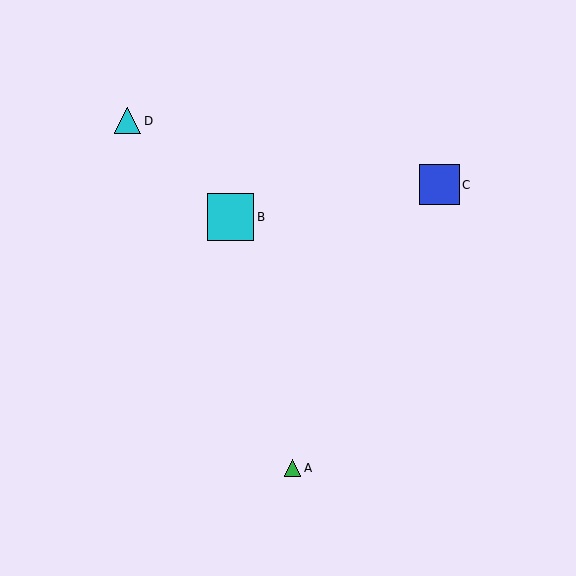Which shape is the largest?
The cyan square (labeled B) is the largest.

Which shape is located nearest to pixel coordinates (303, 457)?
The green triangle (labeled A) at (292, 468) is nearest to that location.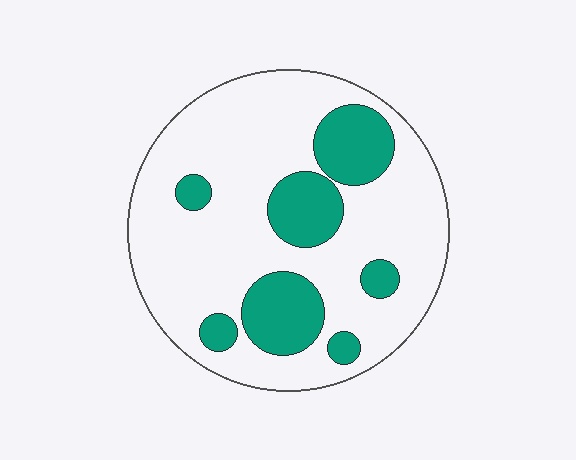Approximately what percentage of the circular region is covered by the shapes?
Approximately 25%.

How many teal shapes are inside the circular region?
7.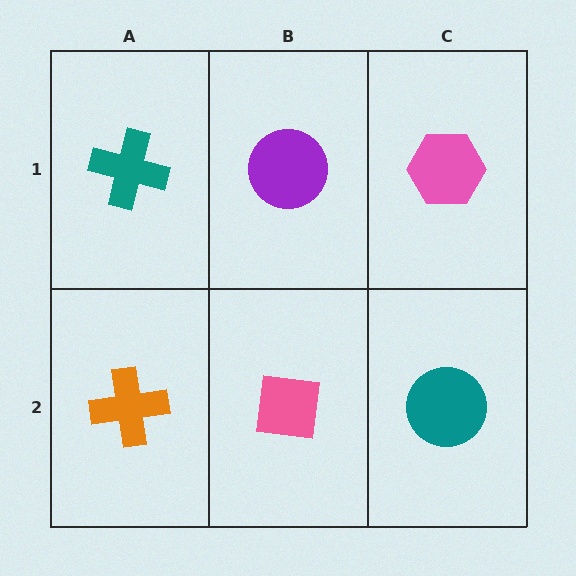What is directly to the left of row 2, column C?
A pink square.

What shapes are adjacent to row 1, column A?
An orange cross (row 2, column A), a purple circle (row 1, column B).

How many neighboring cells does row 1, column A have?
2.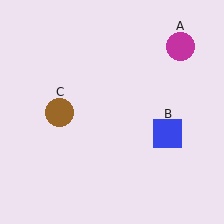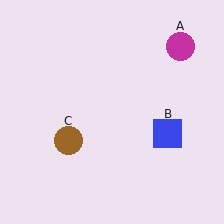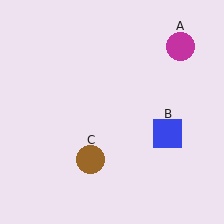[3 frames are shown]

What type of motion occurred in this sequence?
The brown circle (object C) rotated counterclockwise around the center of the scene.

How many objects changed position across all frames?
1 object changed position: brown circle (object C).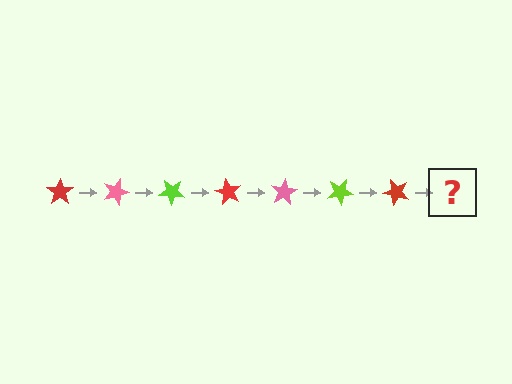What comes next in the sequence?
The next element should be a pink star, rotated 140 degrees from the start.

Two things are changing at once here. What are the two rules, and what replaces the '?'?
The two rules are that it rotates 20 degrees each step and the color cycles through red, pink, and lime. The '?' should be a pink star, rotated 140 degrees from the start.